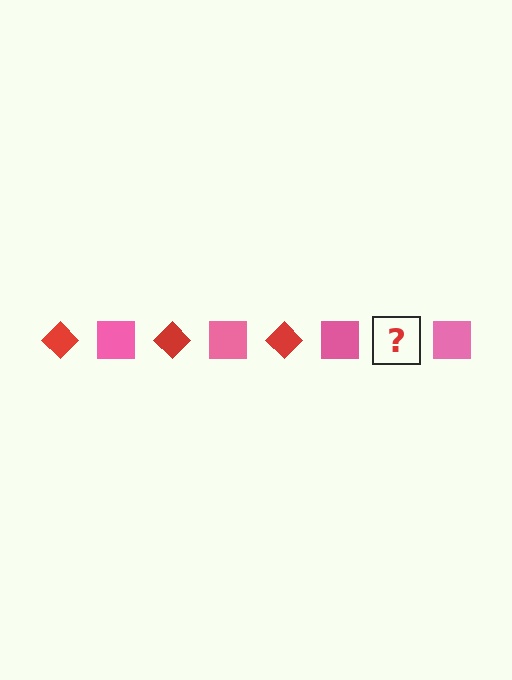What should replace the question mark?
The question mark should be replaced with a red diamond.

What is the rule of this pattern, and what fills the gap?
The rule is that the pattern alternates between red diamond and pink square. The gap should be filled with a red diamond.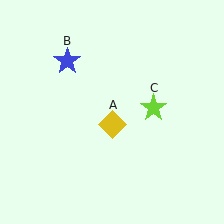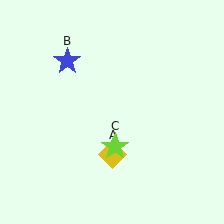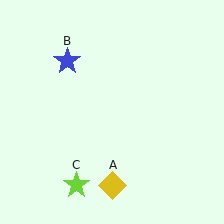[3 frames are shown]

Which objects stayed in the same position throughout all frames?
Blue star (object B) remained stationary.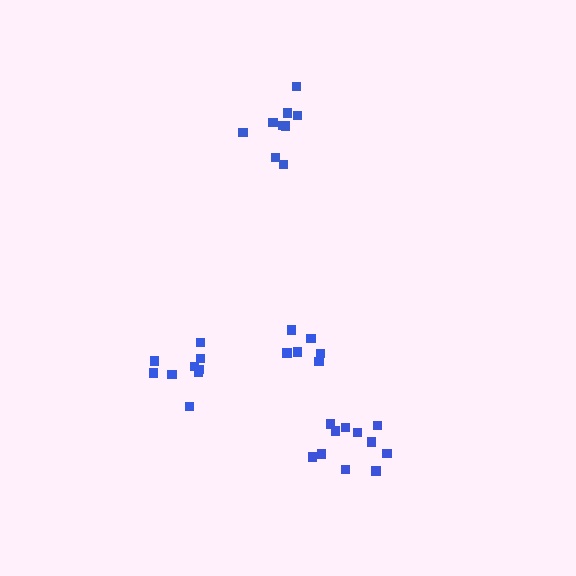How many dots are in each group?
Group 1: 9 dots, Group 2: 9 dots, Group 3: 6 dots, Group 4: 11 dots (35 total).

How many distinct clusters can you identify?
There are 4 distinct clusters.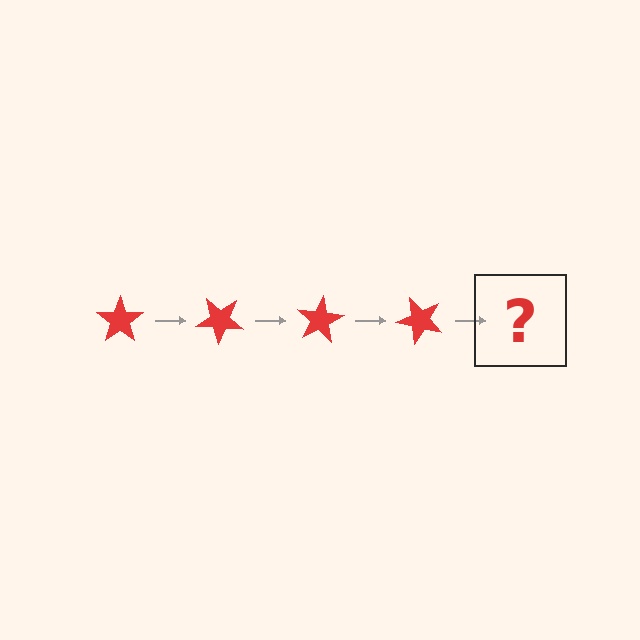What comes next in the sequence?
The next element should be a red star rotated 160 degrees.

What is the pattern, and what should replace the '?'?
The pattern is that the star rotates 40 degrees each step. The '?' should be a red star rotated 160 degrees.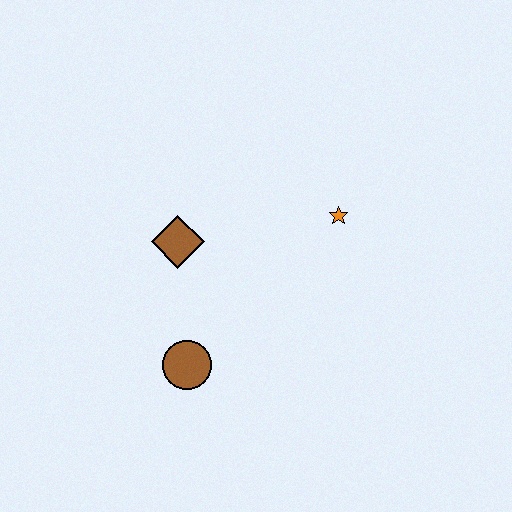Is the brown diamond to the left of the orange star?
Yes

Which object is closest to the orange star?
The brown diamond is closest to the orange star.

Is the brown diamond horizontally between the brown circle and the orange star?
No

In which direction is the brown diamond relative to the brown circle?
The brown diamond is above the brown circle.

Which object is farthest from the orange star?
The brown circle is farthest from the orange star.